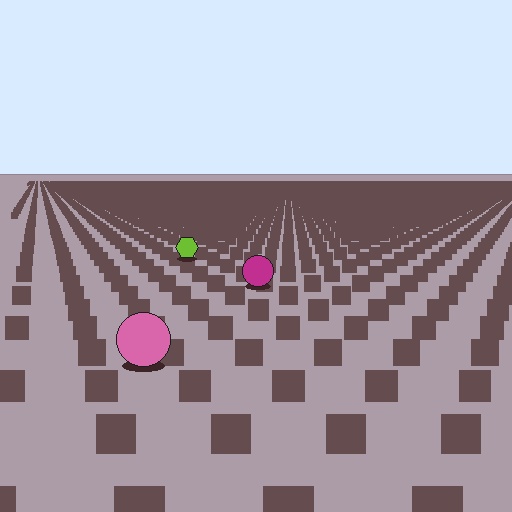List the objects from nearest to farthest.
From nearest to farthest: the pink circle, the magenta circle, the lime hexagon.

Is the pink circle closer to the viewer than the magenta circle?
Yes. The pink circle is closer — you can tell from the texture gradient: the ground texture is coarser near it.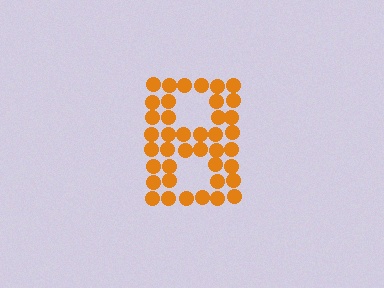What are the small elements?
The small elements are circles.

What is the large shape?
The large shape is the letter B.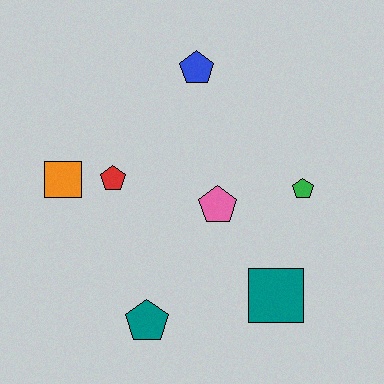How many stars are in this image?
There are no stars.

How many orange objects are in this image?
There is 1 orange object.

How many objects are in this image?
There are 7 objects.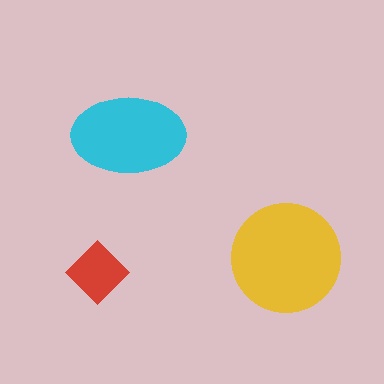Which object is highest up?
The cyan ellipse is topmost.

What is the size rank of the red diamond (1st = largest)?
3rd.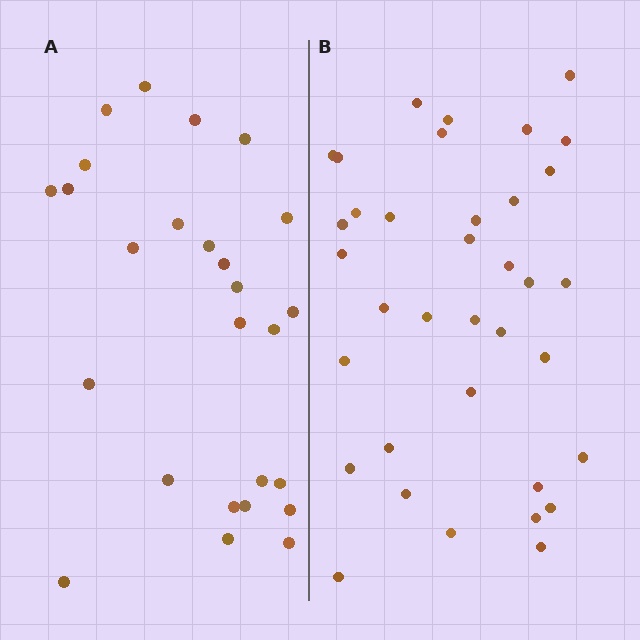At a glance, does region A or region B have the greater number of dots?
Region B (the right region) has more dots.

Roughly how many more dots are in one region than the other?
Region B has roughly 10 or so more dots than region A.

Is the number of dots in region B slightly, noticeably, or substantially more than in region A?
Region B has noticeably more, but not dramatically so. The ratio is roughly 1.4 to 1.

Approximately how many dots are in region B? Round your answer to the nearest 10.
About 40 dots. (The exact count is 36, which rounds to 40.)